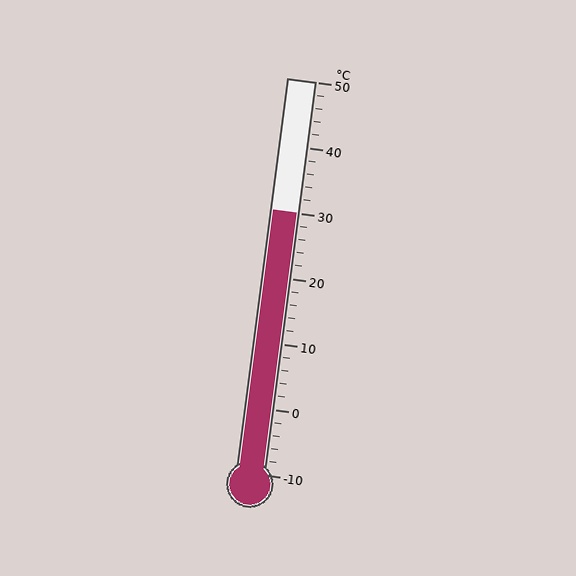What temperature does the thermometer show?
The thermometer shows approximately 30°C.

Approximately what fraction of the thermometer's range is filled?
The thermometer is filled to approximately 65% of its range.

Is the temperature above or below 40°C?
The temperature is below 40°C.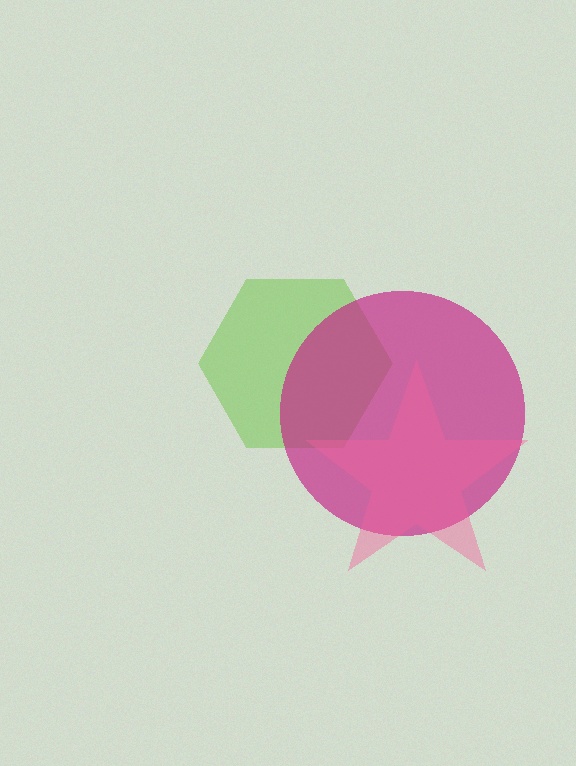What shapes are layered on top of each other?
The layered shapes are: a lime hexagon, a magenta circle, a pink star.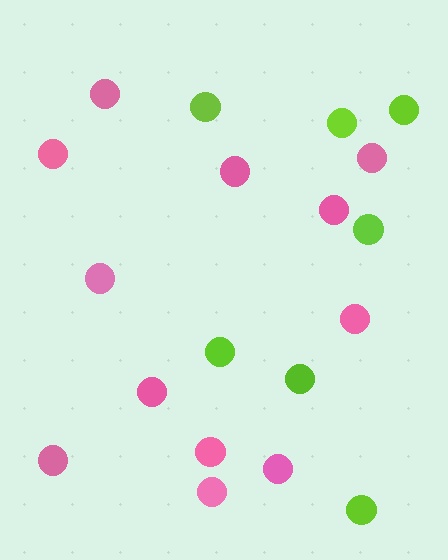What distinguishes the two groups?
There are 2 groups: one group of pink circles (12) and one group of lime circles (7).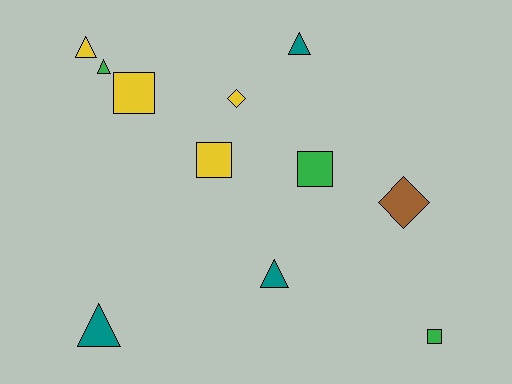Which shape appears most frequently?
Triangle, with 5 objects.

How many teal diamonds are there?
There are no teal diamonds.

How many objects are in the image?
There are 11 objects.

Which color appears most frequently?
Yellow, with 4 objects.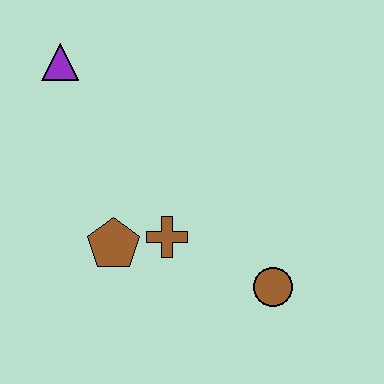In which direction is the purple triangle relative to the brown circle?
The purple triangle is above the brown circle.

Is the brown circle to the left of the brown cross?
No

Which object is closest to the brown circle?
The brown cross is closest to the brown circle.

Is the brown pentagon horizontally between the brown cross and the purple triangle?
Yes